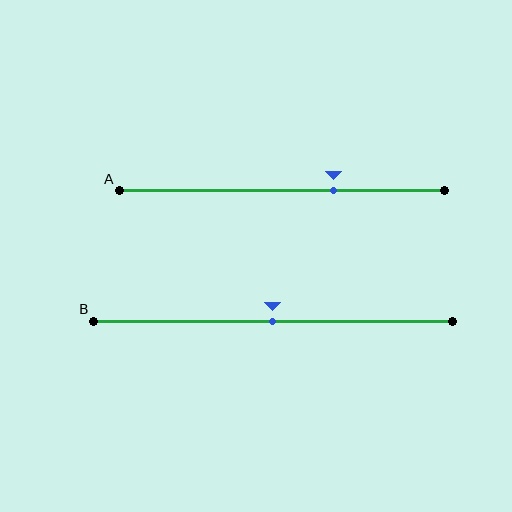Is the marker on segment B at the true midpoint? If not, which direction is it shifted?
Yes, the marker on segment B is at the true midpoint.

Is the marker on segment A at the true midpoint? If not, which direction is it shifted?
No, the marker on segment A is shifted to the right by about 16% of the segment length.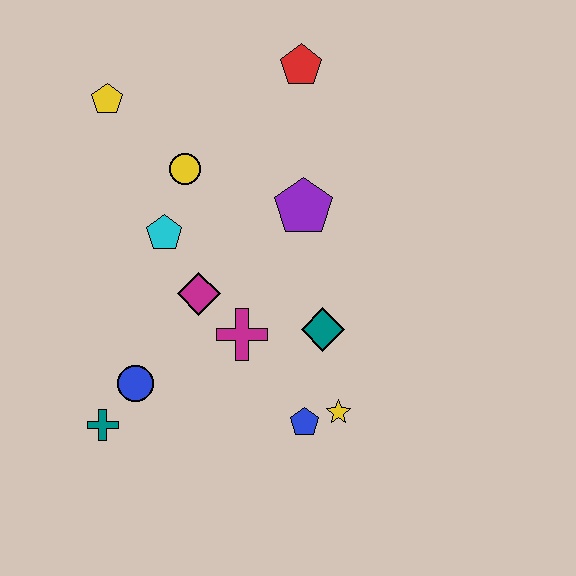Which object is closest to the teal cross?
The blue circle is closest to the teal cross.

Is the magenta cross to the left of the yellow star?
Yes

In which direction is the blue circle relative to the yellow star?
The blue circle is to the left of the yellow star.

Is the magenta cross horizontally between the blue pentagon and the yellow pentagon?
Yes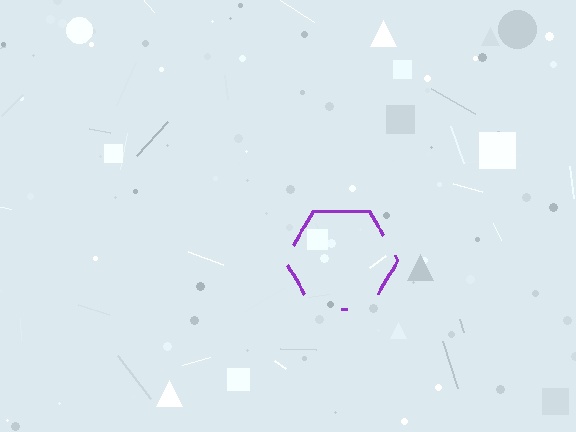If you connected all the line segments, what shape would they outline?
They would outline a hexagon.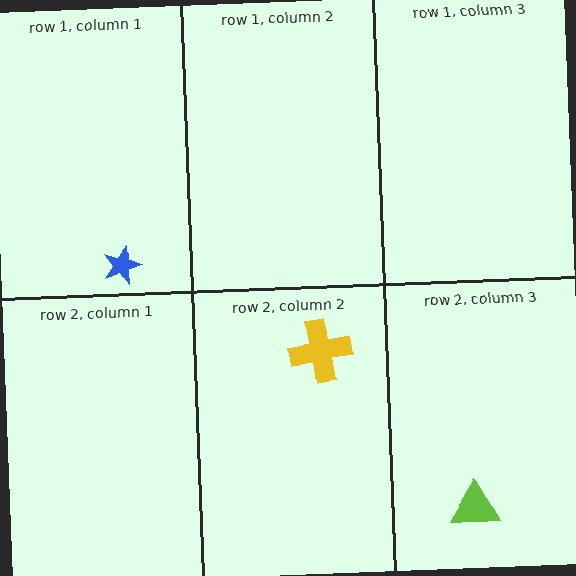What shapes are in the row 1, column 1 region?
The blue star.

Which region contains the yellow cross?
The row 2, column 2 region.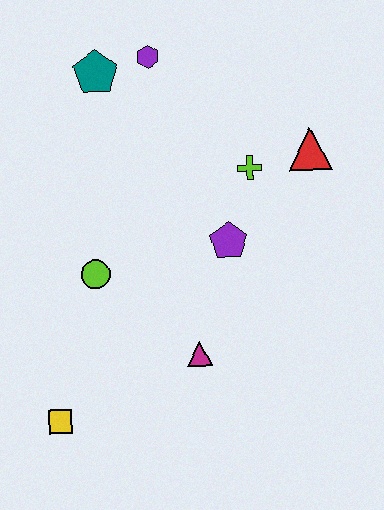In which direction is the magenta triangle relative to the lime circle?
The magenta triangle is to the right of the lime circle.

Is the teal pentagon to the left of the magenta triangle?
Yes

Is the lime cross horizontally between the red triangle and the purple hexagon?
Yes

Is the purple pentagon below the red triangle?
Yes